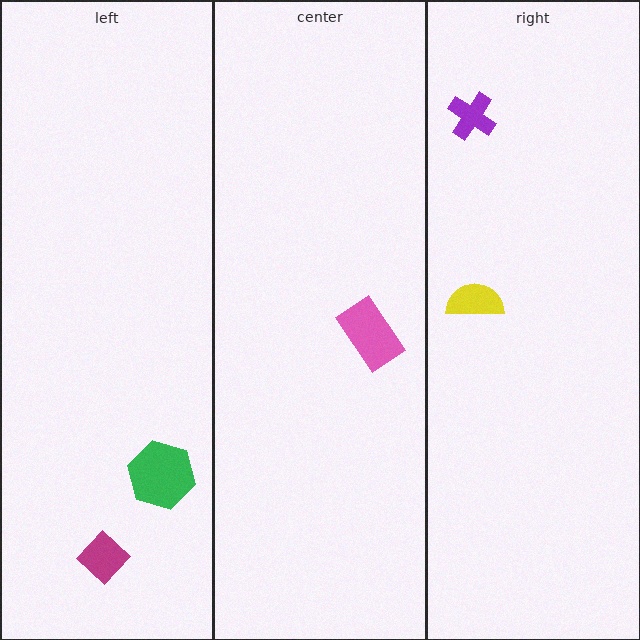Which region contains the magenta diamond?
The left region.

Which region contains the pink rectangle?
The center region.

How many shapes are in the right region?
2.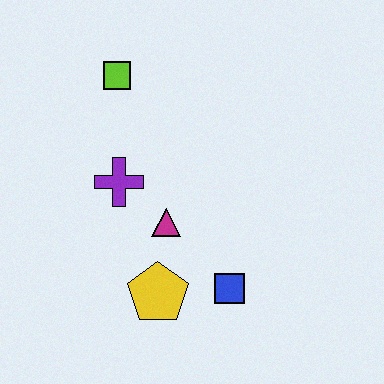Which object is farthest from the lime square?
The blue square is farthest from the lime square.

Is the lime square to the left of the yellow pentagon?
Yes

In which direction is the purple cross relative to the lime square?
The purple cross is below the lime square.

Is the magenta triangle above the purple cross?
No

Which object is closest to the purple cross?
The magenta triangle is closest to the purple cross.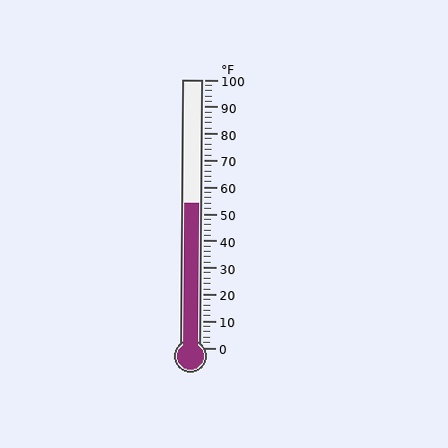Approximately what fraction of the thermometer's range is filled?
The thermometer is filled to approximately 55% of its range.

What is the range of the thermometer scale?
The thermometer scale ranges from 0°F to 100°F.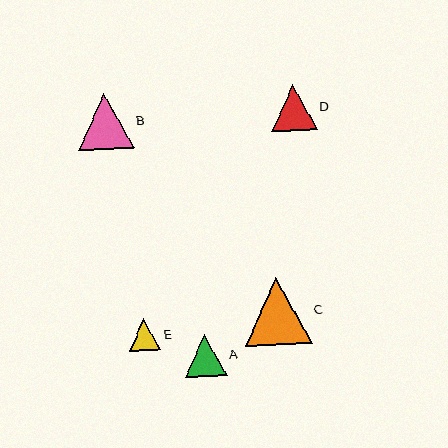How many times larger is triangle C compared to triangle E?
Triangle C is approximately 2.1 times the size of triangle E.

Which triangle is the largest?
Triangle C is the largest with a size of approximately 67 pixels.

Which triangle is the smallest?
Triangle E is the smallest with a size of approximately 32 pixels.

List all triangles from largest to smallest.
From largest to smallest: C, B, D, A, E.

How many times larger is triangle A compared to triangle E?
Triangle A is approximately 1.3 times the size of triangle E.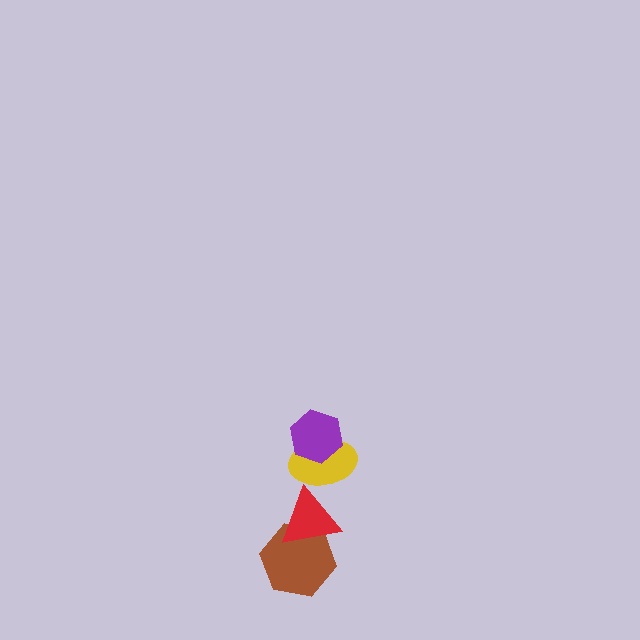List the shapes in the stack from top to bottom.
From top to bottom: the purple hexagon, the yellow ellipse, the red triangle, the brown hexagon.